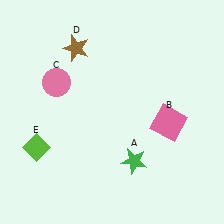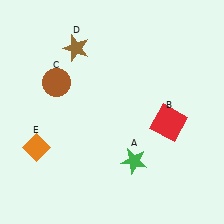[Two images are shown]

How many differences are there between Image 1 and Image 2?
There are 3 differences between the two images.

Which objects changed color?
B changed from pink to red. C changed from pink to brown. E changed from lime to orange.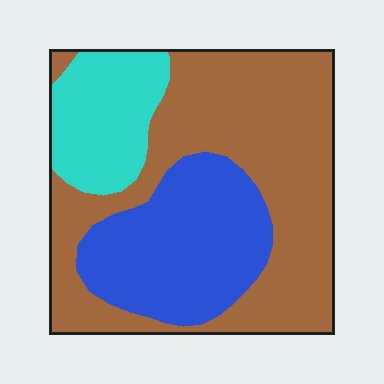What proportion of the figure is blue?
Blue takes up about one quarter (1/4) of the figure.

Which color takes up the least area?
Cyan, at roughly 15%.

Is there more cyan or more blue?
Blue.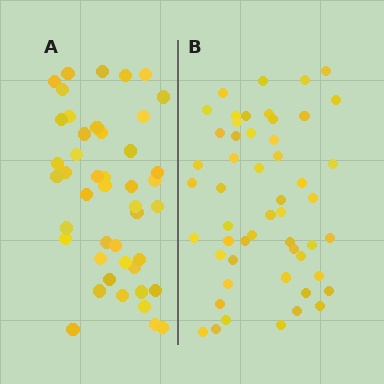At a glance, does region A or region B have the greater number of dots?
Region B (the right region) has more dots.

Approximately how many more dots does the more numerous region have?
Region B has roughly 8 or so more dots than region A.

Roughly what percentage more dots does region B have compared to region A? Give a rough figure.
About 15% more.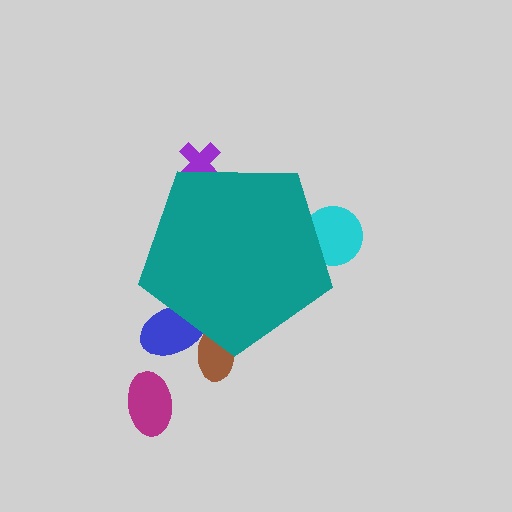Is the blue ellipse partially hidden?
Yes, the blue ellipse is partially hidden behind the teal pentagon.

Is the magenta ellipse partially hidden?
No, the magenta ellipse is fully visible.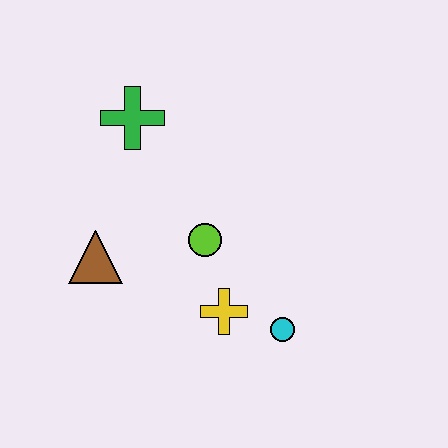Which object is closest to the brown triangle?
The lime circle is closest to the brown triangle.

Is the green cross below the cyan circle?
No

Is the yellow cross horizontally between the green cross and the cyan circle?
Yes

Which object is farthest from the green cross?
The cyan circle is farthest from the green cross.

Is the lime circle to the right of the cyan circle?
No